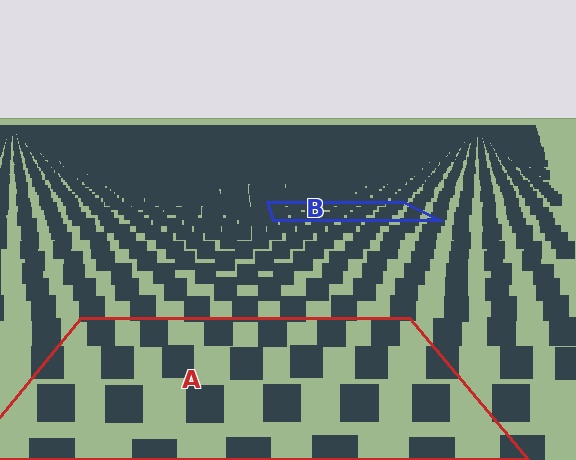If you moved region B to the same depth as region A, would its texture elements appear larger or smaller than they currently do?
They would appear larger. At a closer depth, the same texture elements are projected at a bigger on-screen size.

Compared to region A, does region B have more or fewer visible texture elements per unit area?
Region B has more texture elements per unit area — they are packed more densely because it is farther away.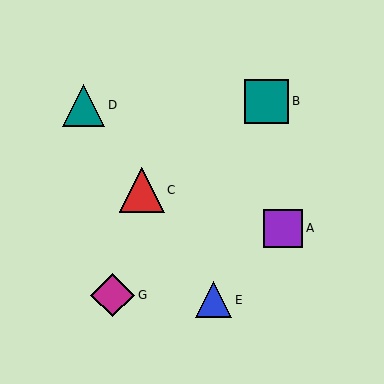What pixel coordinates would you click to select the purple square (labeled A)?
Click at (283, 228) to select the purple square A.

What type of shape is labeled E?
Shape E is a blue triangle.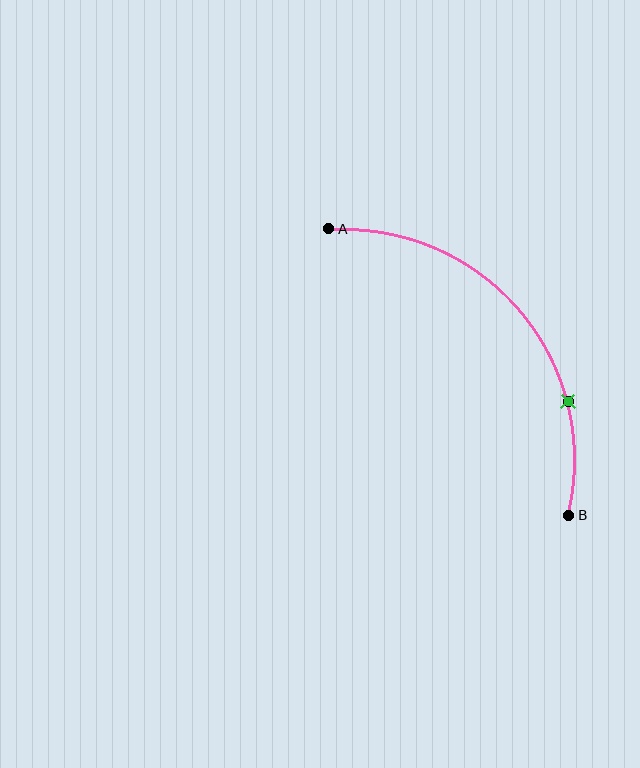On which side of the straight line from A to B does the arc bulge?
The arc bulges above and to the right of the straight line connecting A and B.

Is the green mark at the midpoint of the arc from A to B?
No. The green mark lies on the arc but is closer to endpoint B. The arc midpoint would be at the point on the curve equidistant along the arc from both A and B.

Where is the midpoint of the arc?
The arc midpoint is the point on the curve farthest from the straight line joining A and B. It sits above and to the right of that line.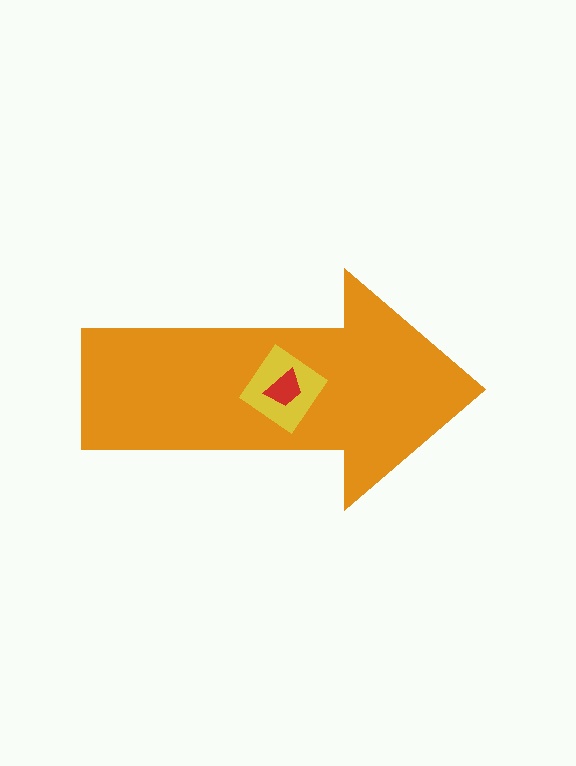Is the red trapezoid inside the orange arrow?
Yes.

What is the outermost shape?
The orange arrow.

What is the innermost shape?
The red trapezoid.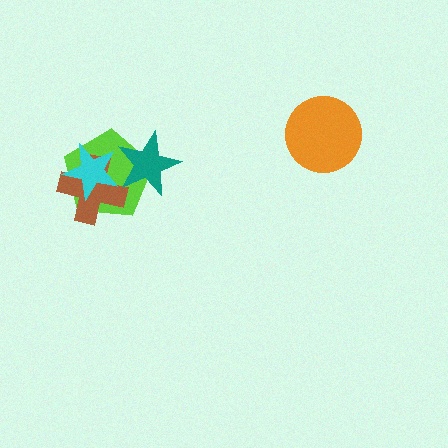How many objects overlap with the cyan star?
3 objects overlap with the cyan star.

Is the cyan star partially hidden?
Yes, it is partially covered by another shape.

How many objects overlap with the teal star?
3 objects overlap with the teal star.